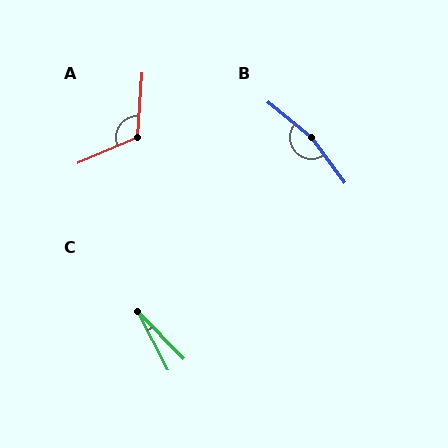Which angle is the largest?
B, at approximately 166 degrees.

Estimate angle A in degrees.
Approximately 118 degrees.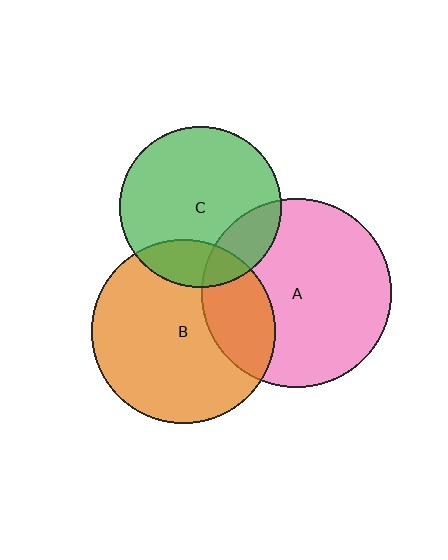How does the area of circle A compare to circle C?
Approximately 1.4 times.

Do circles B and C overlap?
Yes.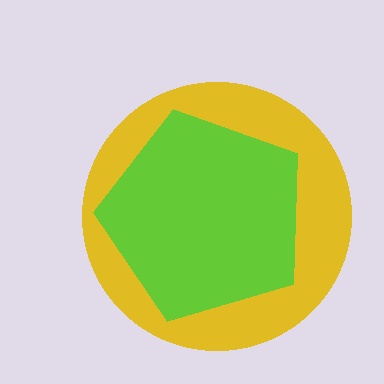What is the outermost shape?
The yellow circle.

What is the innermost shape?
The lime pentagon.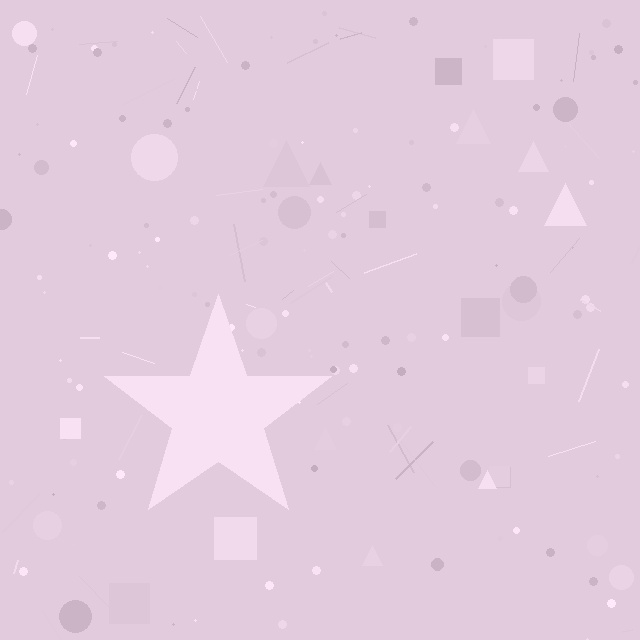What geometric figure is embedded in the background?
A star is embedded in the background.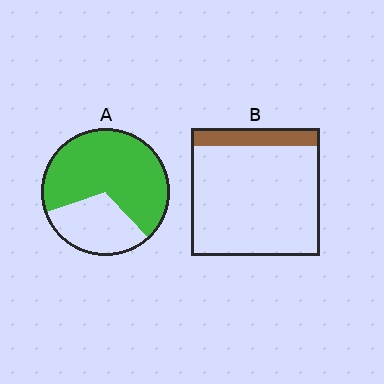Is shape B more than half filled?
No.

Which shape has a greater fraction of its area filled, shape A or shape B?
Shape A.